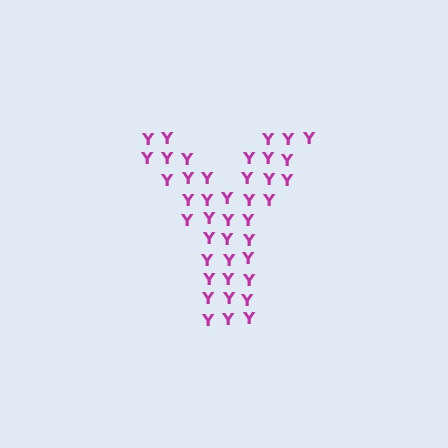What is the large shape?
The large shape is the letter Y.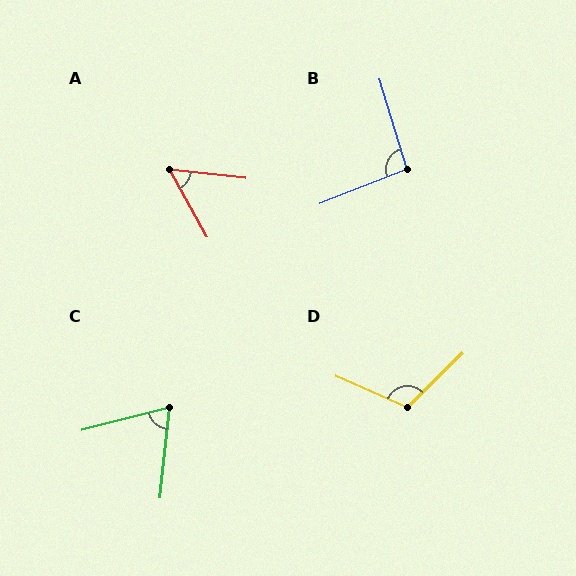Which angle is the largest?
D, at approximately 112 degrees.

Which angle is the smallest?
A, at approximately 55 degrees.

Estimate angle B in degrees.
Approximately 94 degrees.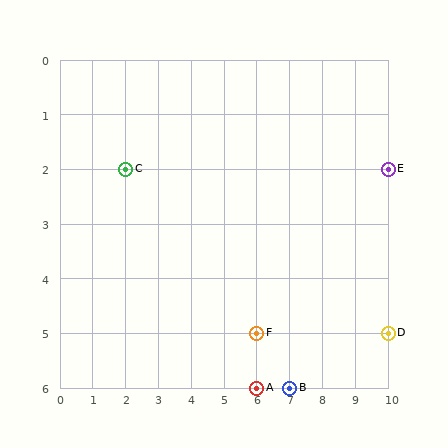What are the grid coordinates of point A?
Point A is at grid coordinates (6, 6).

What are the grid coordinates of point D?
Point D is at grid coordinates (10, 5).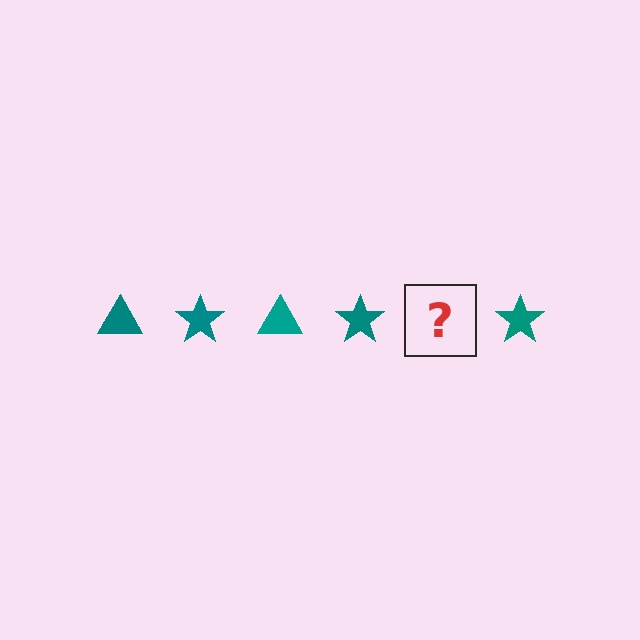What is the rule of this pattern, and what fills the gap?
The rule is that the pattern cycles through triangle, star shapes in teal. The gap should be filled with a teal triangle.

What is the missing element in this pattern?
The missing element is a teal triangle.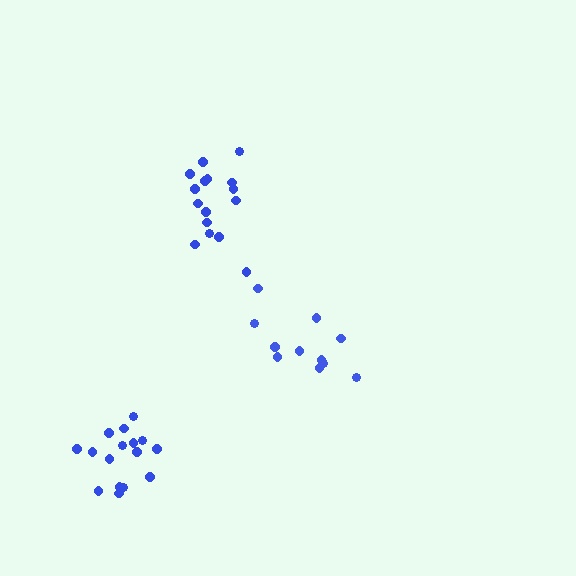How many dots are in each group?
Group 1: 16 dots, Group 2: 11 dots, Group 3: 16 dots (43 total).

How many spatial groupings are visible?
There are 3 spatial groupings.